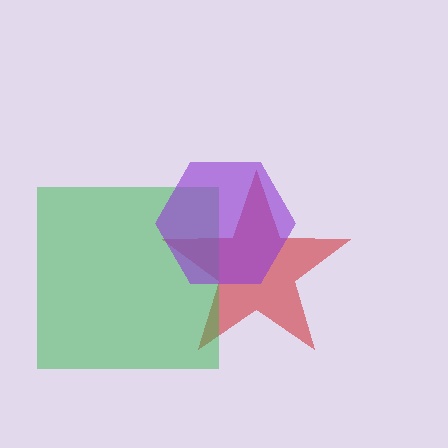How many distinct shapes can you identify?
There are 3 distinct shapes: a red star, a green square, a purple hexagon.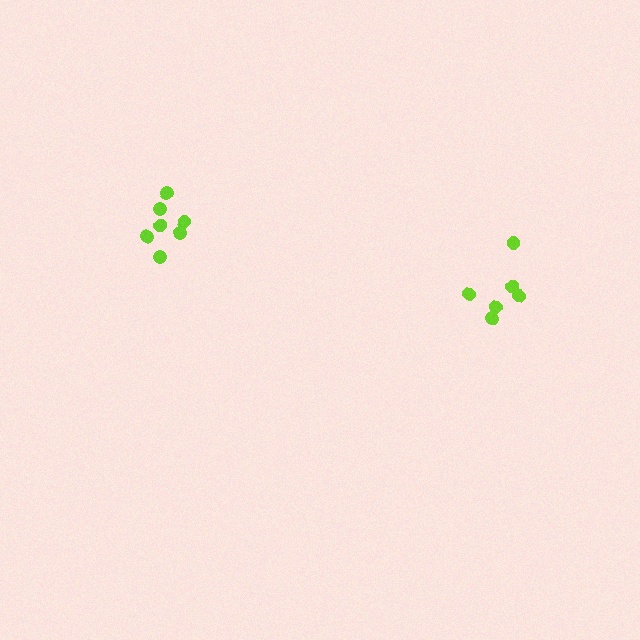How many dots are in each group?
Group 1: 7 dots, Group 2: 6 dots (13 total).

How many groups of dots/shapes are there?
There are 2 groups.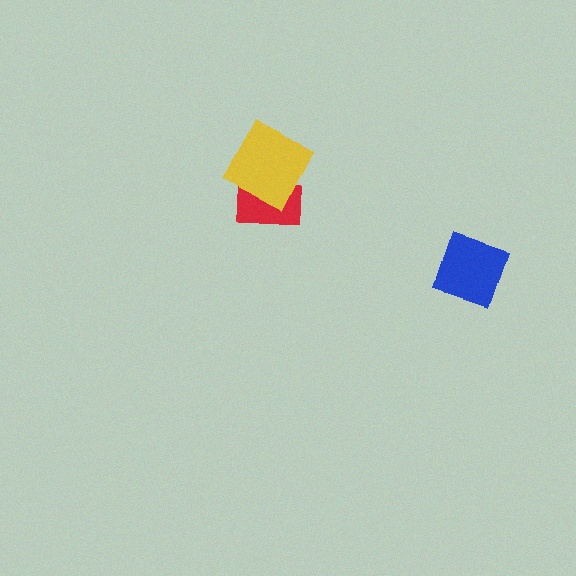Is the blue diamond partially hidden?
No, no other shape covers it.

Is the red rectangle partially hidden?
Yes, it is partially covered by another shape.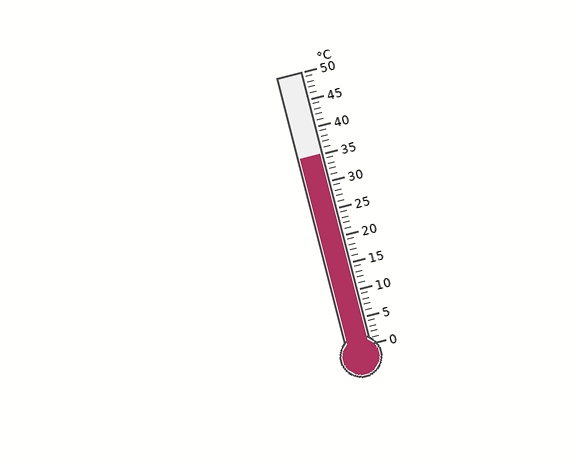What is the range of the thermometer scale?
The thermometer scale ranges from 0°C to 50°C.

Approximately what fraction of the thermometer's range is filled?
The thermometer is filled to approximately 70% of its range.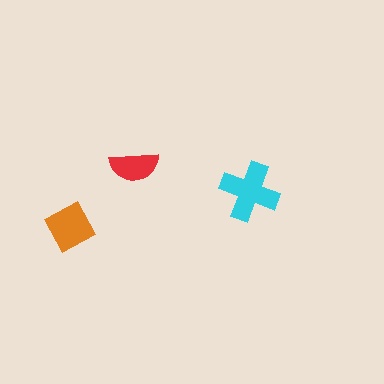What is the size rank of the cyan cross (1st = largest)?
1st.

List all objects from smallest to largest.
The red semicircle, the orange square, the cyan cross.